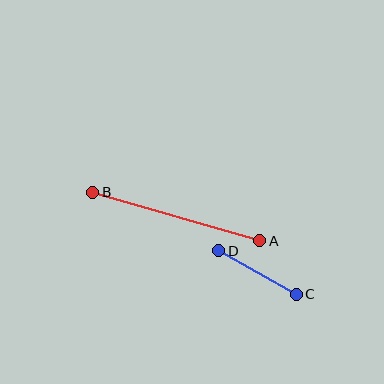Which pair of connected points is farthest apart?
Points A and B are farthest apart.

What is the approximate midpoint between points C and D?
The midpoint is at approximately (258, 273) pixels.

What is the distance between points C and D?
The distance is approximately 89 pixels.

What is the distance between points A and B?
The distance is approximately 174 pixels.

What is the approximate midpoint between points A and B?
The midpoint is at approximately (176, 216) pixels.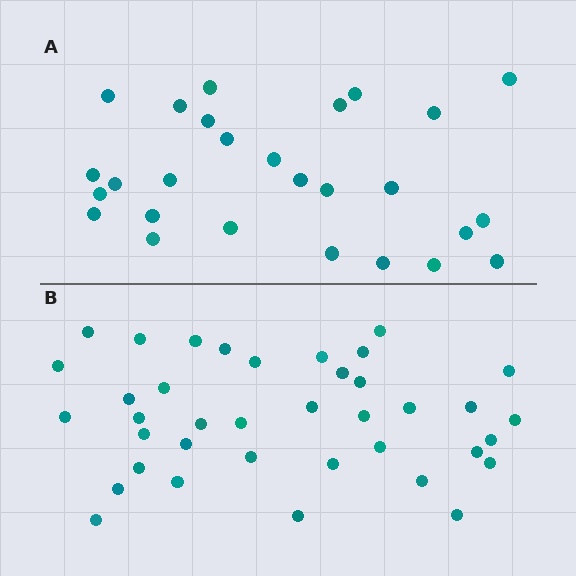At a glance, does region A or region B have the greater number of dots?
Region B (the bottom region) has more dots.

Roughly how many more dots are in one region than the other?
Region B has roughly 12 or so more dots than region A.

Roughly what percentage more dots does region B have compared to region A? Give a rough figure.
About 40% more.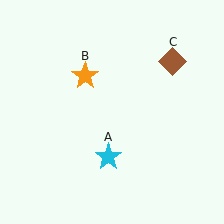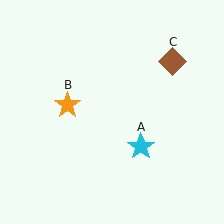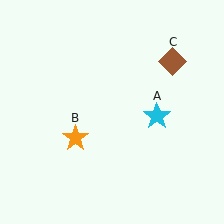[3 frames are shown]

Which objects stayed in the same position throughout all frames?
Brown diamond (object C) remained stationary.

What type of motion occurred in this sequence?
The cyan star (object A), orange star (object B) rotated counterclockwise around the center of the scene.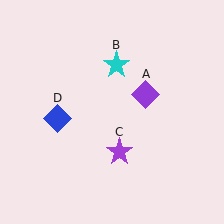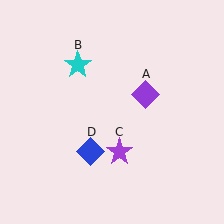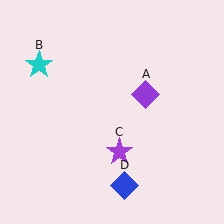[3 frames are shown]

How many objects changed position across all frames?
2 objects changed position: cyan star (object B), blue diamond (object D).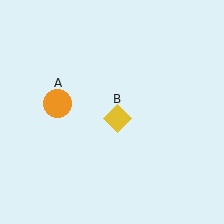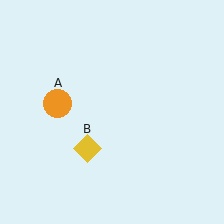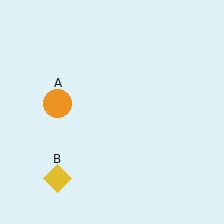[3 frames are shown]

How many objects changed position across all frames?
1 object changed position: yellow diamond (object B).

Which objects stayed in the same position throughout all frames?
Orange circle (object A) remained stationary.